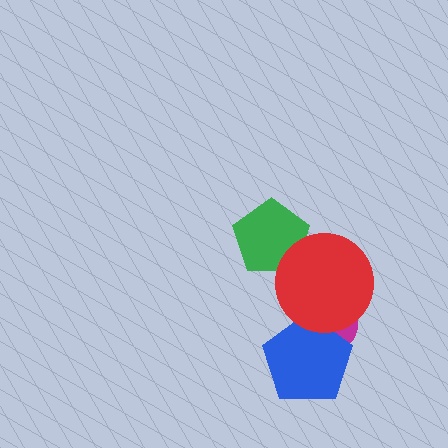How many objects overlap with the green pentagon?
1 object overlaps with the green pentagon.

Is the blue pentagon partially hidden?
Yes, it is partially covered by another shape.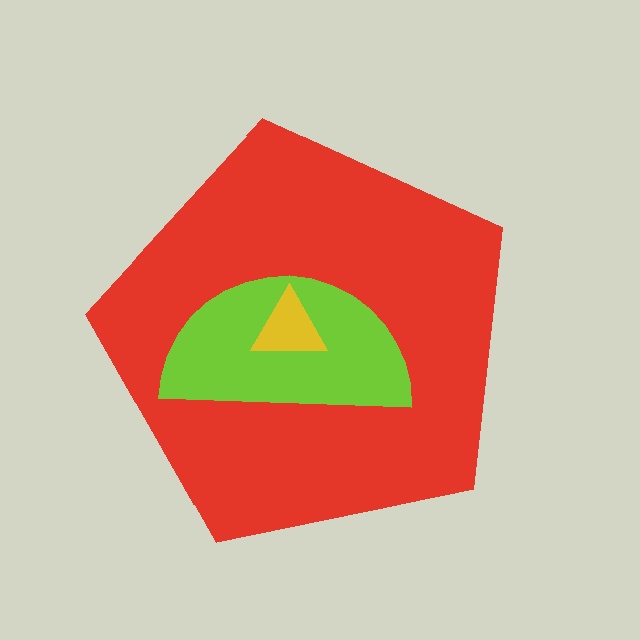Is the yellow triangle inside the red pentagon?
Yes.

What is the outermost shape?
The red pentagon.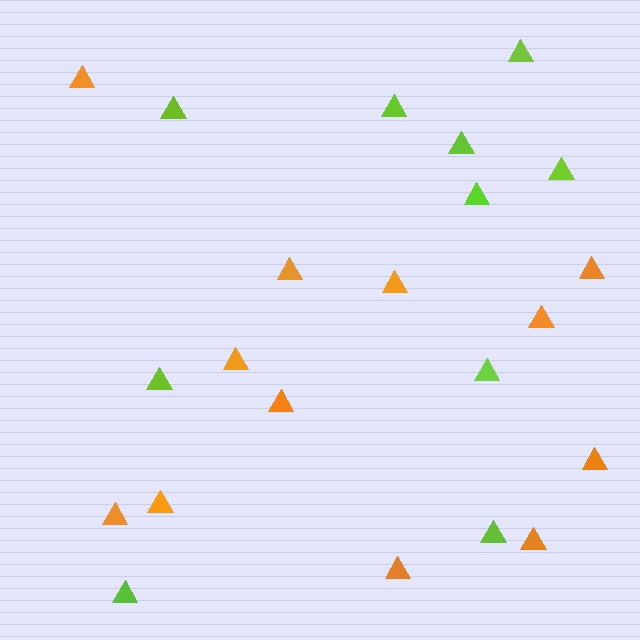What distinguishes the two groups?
There are 2 groups: one group of orange triangles (12) and one group of lime triangles (10).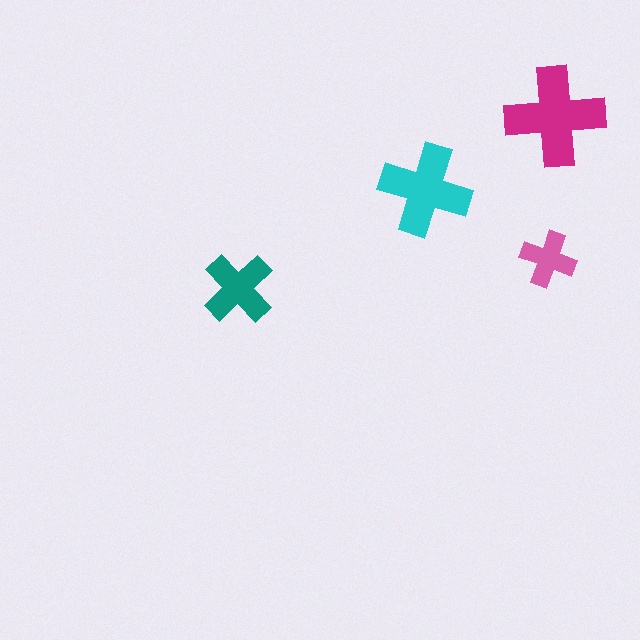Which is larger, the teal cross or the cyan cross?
The cyan one.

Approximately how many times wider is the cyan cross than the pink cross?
About 1.5 times wider.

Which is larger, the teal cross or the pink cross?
The teal one.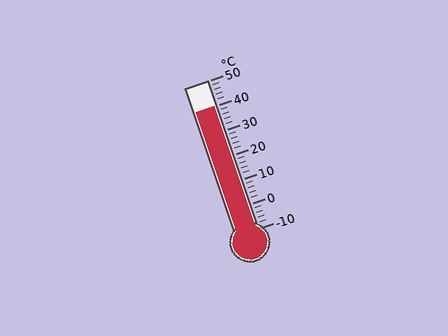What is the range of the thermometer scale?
The thermometer scale ranges from -10°C to 50°C.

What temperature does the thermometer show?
The thermometer shows approximately 40°C.